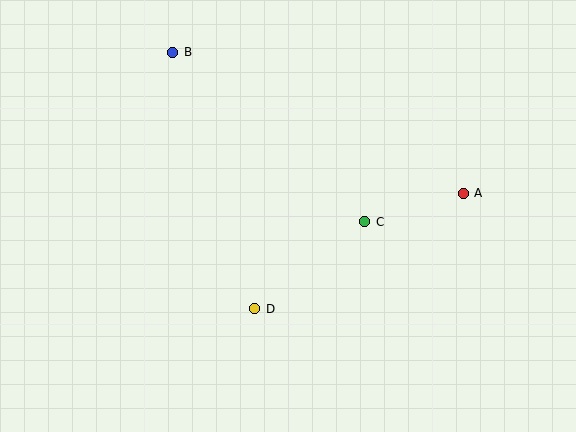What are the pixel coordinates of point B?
Point B is at (173, 52).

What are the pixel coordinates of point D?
Point D is at (255, 309).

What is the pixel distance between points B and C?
The distance between B and C is 256 pixels.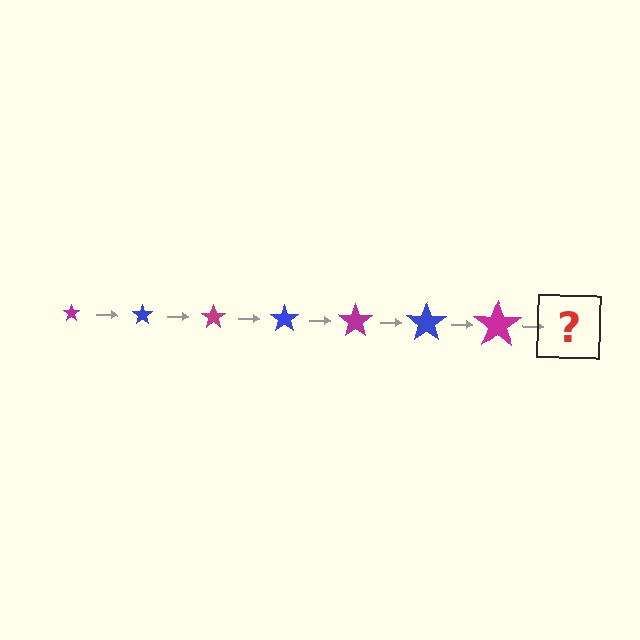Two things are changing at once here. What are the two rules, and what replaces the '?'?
The two rules are that the star grows larger each step and the color cycles through magenta and blue. The '?' should be a blue star, larger than the previous one.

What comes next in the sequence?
The next element should be a blue star, larger than the previous one.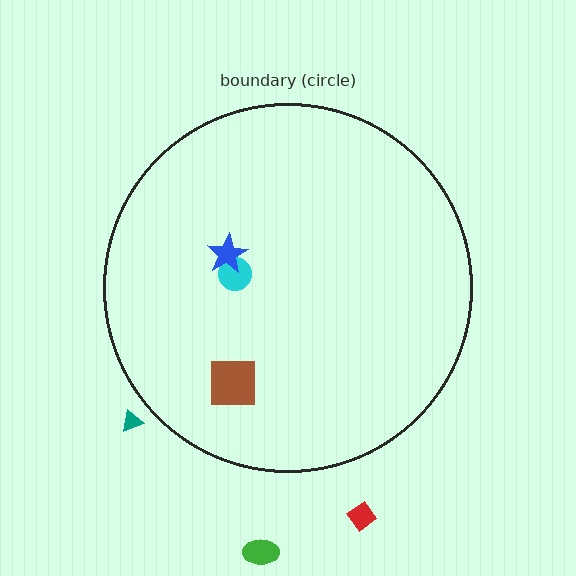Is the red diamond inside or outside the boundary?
Outside.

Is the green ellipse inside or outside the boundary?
Outside.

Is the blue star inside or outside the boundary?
Inside.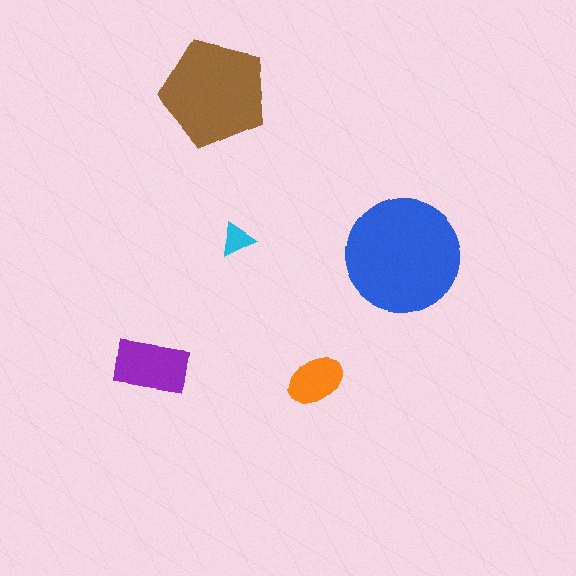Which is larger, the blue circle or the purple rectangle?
The blue circle.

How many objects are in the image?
There are 5 objects in the image.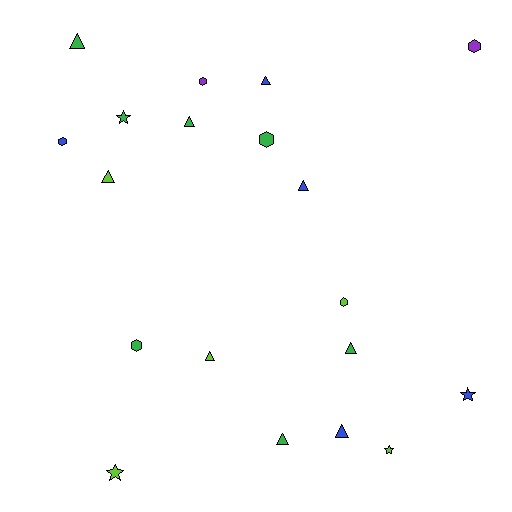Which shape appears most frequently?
Triangle, with 9 objects.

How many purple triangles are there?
There are no purple triangles.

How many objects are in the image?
There are 19 objects.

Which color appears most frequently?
Green, with 7 objects.